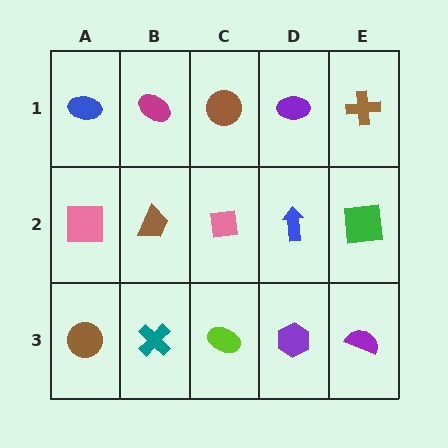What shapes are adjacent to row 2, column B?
A magenta ellipse (row 1, column B), a teal cross (row 3, column B), a pink square (row 2, column A), a pink square (row 2, column C).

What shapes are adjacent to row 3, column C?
A pink square (row 2, column C), a teal cross (row 3, column B), a purple hexagon (row 3, column D).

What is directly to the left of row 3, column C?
A teal cross.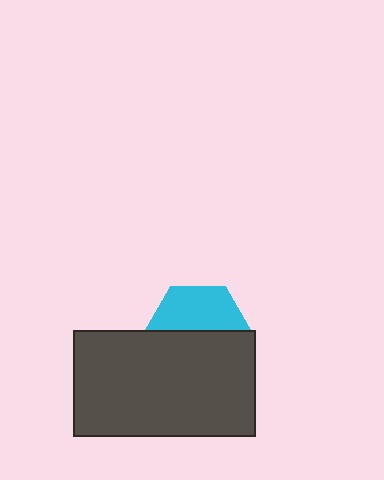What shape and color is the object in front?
The object in front is a dark gray rectangle.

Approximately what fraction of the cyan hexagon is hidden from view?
Roughly 56% of the cyan hexagon is hidden behind the dark gray rectangle.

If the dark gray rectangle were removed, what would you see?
You would see the complete cyan hexagon.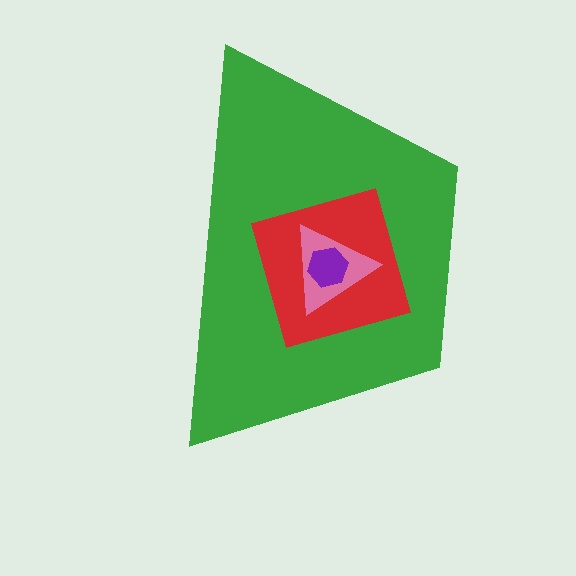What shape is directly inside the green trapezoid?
The red diamond.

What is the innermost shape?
The purple hexagon.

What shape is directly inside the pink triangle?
The purple hexagon.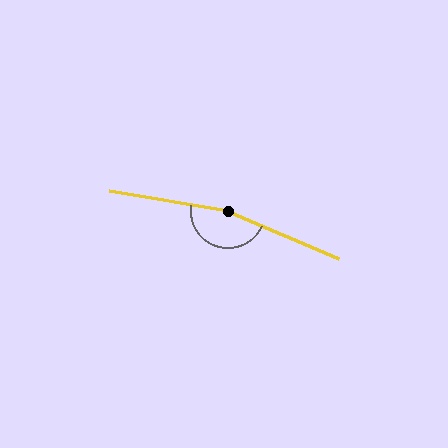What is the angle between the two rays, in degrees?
Approximately 166 degrees.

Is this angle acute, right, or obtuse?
It is obtuse.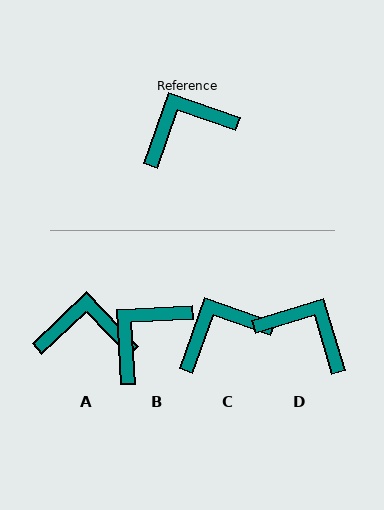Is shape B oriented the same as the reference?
No, it is off by about 22 degrees.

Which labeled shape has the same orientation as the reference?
C.